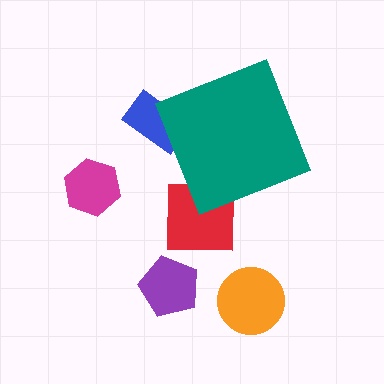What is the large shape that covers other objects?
A teal diamond.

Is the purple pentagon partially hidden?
No, the purple pentagon is fully visible.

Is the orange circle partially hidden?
No, the orange circle is fully visible.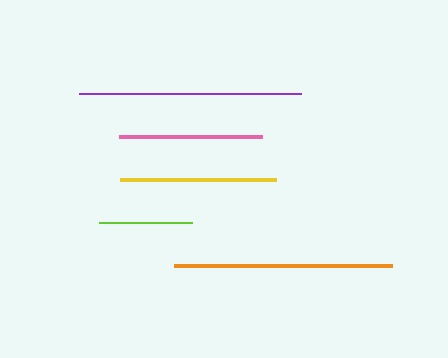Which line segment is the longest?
The purple line is the longest at approximately 221 pixels.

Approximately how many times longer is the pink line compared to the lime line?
The pink line is approximately 1.5 times the length of the lime line.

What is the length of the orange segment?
The orange segment is approximately 217 pixels long.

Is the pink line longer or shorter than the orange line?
The orange line is longer than the pink line.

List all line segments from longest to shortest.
From longest to shortest: purple, orange, yellow, pink, lime.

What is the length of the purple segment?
The purple segment is approximately 221 pixels long.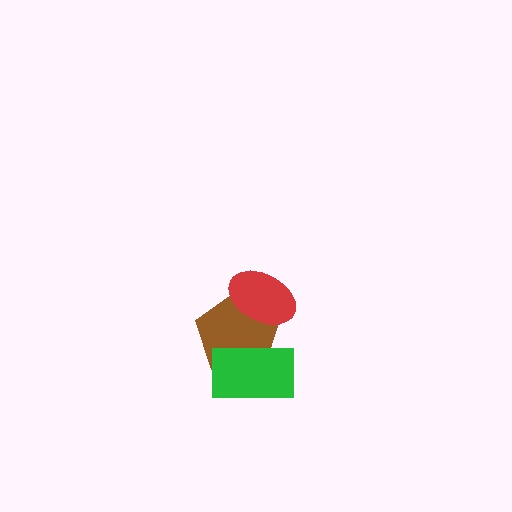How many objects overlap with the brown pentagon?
2 objects overlap with the brown pentagon.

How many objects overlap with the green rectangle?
1 object overlaps with the green rectangle.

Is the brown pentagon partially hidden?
Yes, it is partially covered by another shape.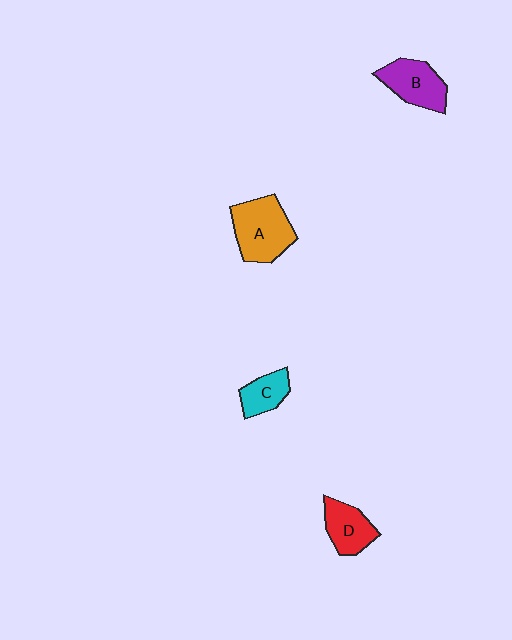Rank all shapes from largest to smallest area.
From largest to smallest: A (orange), B (purple), D (red), C (cyan).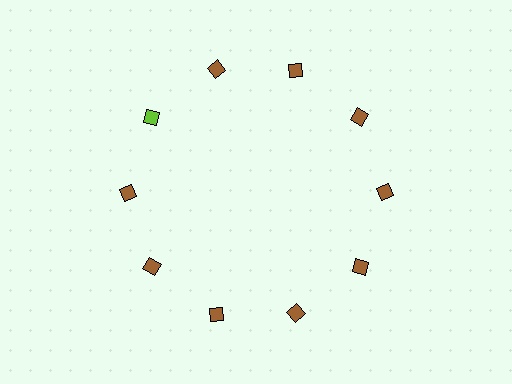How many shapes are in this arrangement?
There are 10 shapes arranged in a ring pattern.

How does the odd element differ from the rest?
It has a different color: lime instead of brown.